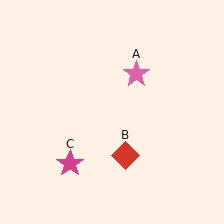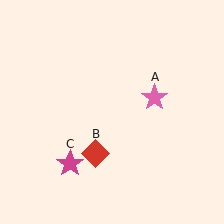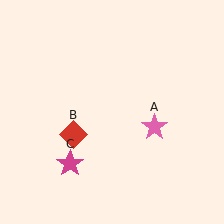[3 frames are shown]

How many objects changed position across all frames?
2 objects changed position: pink star (object A), red diamond (object B).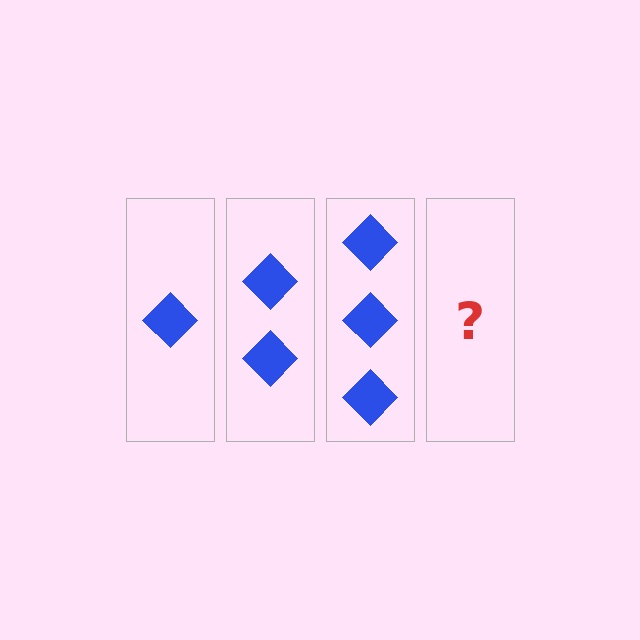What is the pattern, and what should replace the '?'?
The pattern is that each step adds one more diamond. The '?' should be 4 diamonds.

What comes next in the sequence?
The next element should be 4 diamonds.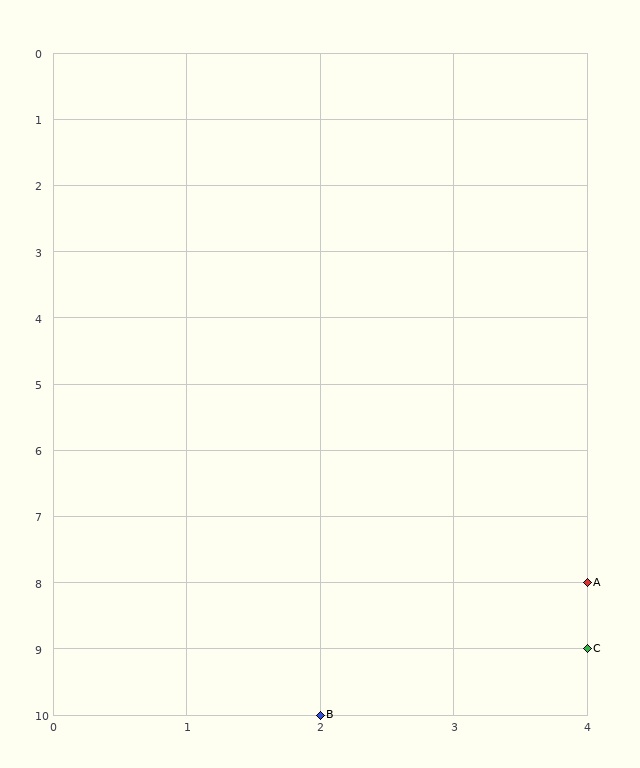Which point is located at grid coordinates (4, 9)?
Point C is at (4, 9).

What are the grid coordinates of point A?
Point A is at grid coordinates (4, 8).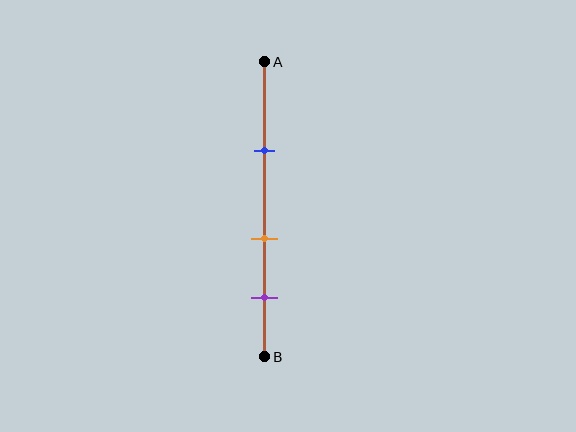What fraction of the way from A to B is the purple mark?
The purple mark is approximately 80% (0.8) of the way from A to B.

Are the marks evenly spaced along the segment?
Yes, the marks are approximately evenly spaced.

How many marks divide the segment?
There are 3 marks dividing the segment.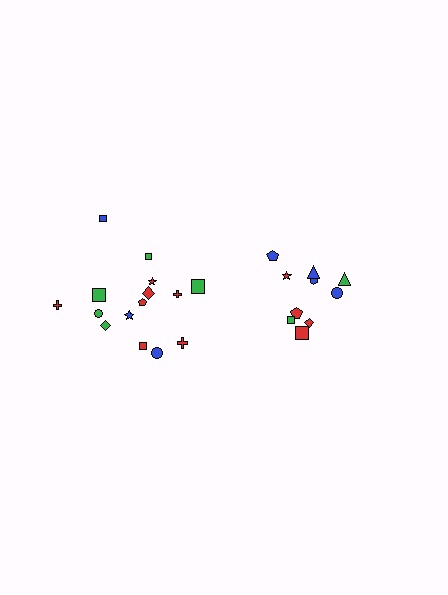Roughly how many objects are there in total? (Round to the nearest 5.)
Roughly 25 objects in total.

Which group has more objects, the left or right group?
The left group.